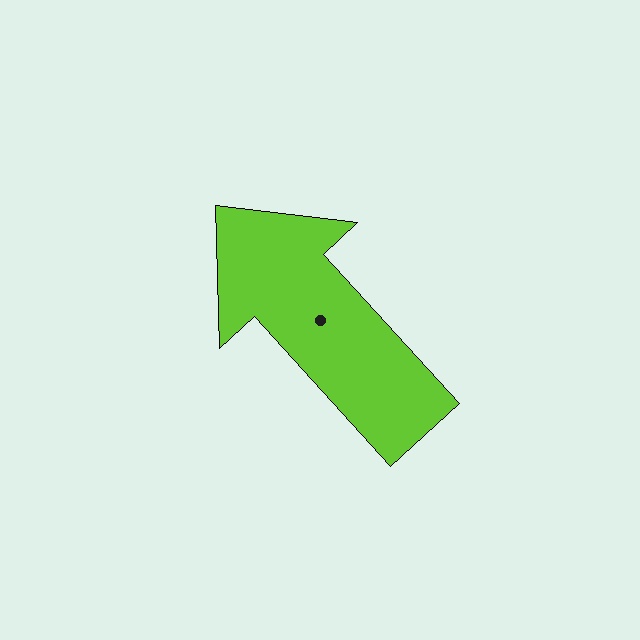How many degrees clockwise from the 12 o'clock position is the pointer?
Approximately 318 degrees.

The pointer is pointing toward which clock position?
Roughly 11 o'clock.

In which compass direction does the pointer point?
Northwest.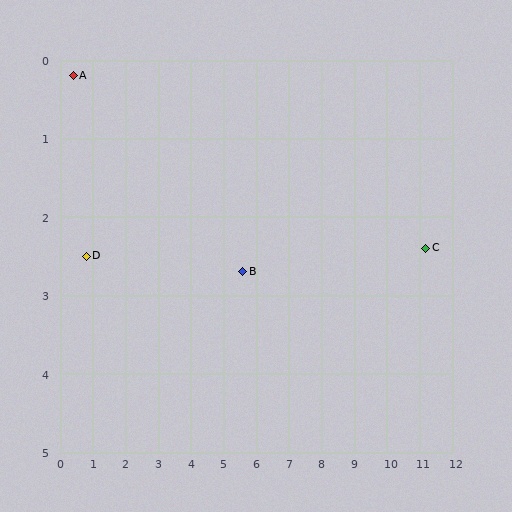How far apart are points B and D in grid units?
Points B and D are about 4.8 grid units apart.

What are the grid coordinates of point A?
Point A is at approximately (0.4, 0.2).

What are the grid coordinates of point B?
Point B is at approximately (5.6, 2.7).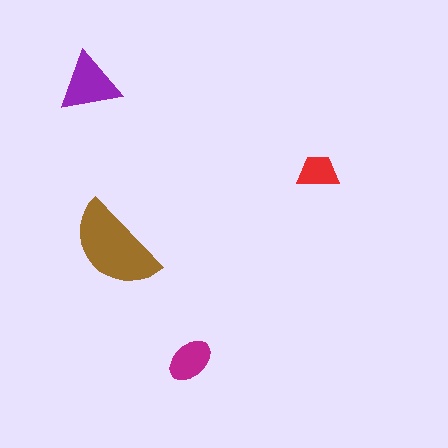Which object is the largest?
The brown semicircle.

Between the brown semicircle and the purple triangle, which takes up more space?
The brown semicircle.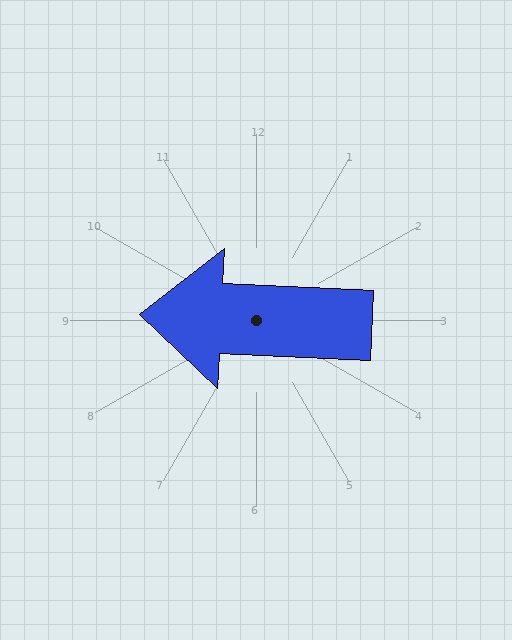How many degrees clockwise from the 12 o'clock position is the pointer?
Approximately 273 degrees.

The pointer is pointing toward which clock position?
Roughly 9 o'clock.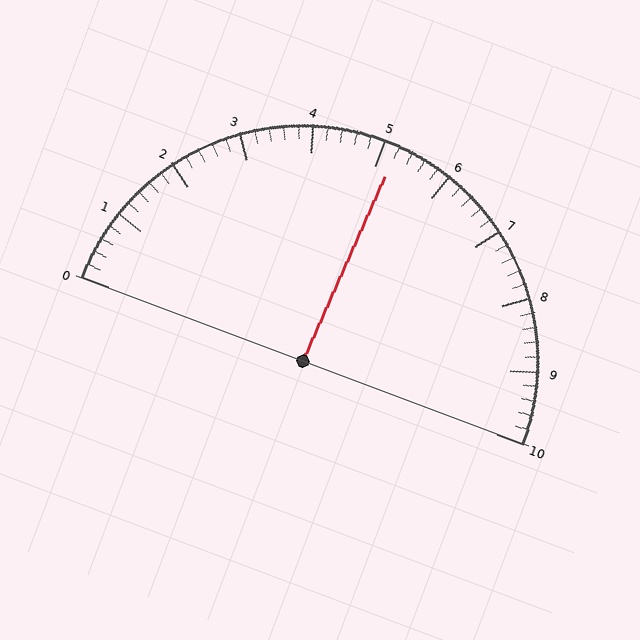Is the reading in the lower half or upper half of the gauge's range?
The reading is in the upper half of the range (0 to 10).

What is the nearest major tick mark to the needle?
The nearest major tick mark is 5.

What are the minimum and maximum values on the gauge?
The gauge ranges from 0 to 10.